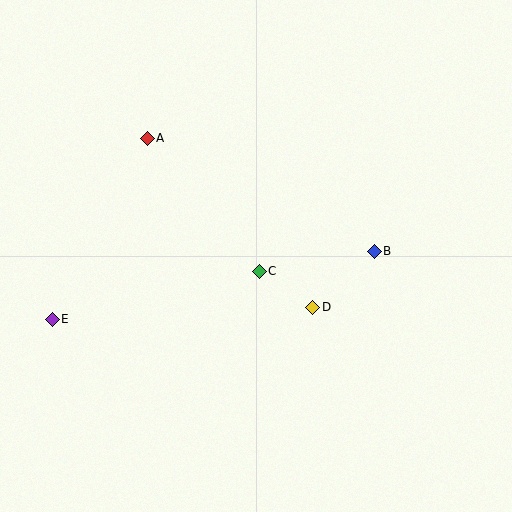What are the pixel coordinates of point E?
Point E is at (52, 319).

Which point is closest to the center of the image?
Point C at (259, 271) is closest to the center.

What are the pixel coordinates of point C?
Point C is at (259, 271).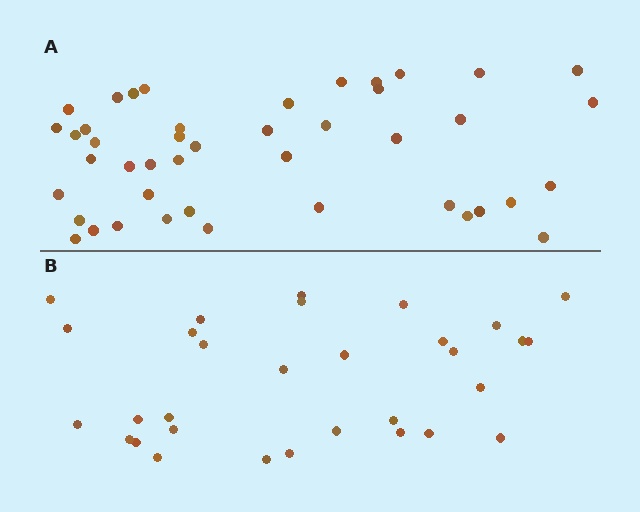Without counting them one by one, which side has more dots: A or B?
Region A (the top region) has more dots.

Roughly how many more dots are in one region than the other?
Region A has approximately 15 more dots than region B.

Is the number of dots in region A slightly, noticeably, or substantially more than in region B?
Region A has noticeably more, but not dramatically so. The ratio is roughly 1.4 to 1.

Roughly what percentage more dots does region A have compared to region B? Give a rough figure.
About 40% more.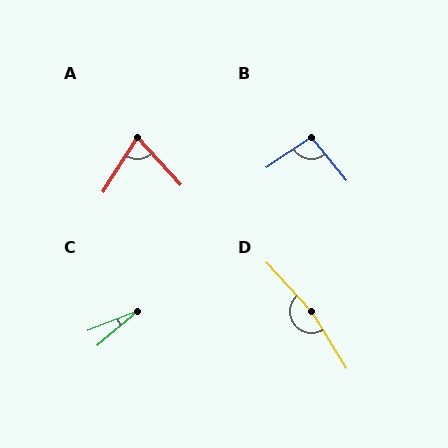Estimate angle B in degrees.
Approximately 95 degrees.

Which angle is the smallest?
C, at approximately 19 degrees.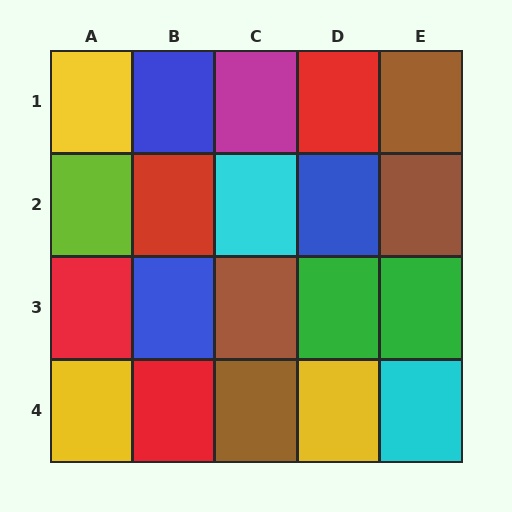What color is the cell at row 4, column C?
Brown.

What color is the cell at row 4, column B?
Red.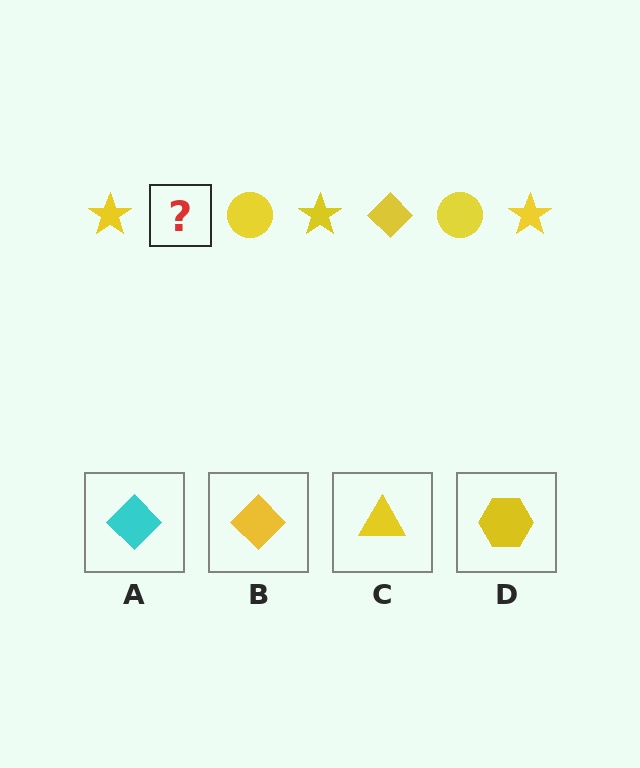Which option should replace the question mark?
Option B.